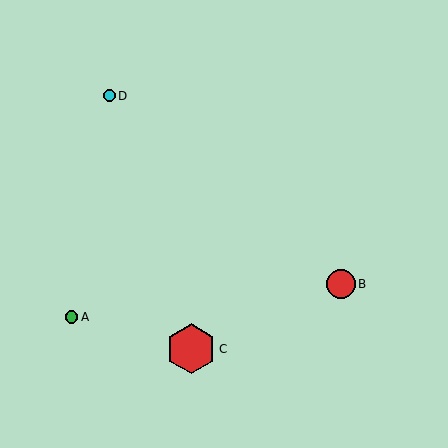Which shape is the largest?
The red hexagon (labeled C) is the largest.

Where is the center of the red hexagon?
The center of the red hexagon is at (191, 349).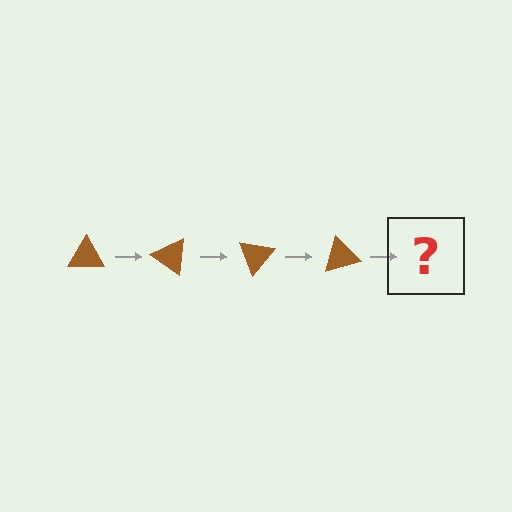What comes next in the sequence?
The next element should be a brown triangle rotated 140 degrees.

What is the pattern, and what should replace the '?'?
The pattern is that the triangle rotates 35 degrees each step. The '?' should be a brown triangle rotated 140 degrees.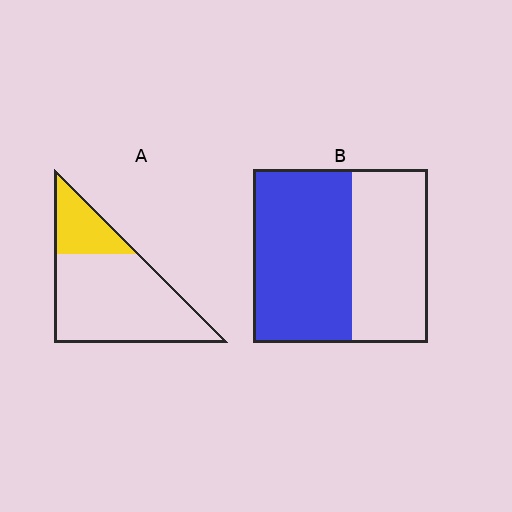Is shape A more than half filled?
No.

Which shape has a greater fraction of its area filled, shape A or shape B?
Shape B.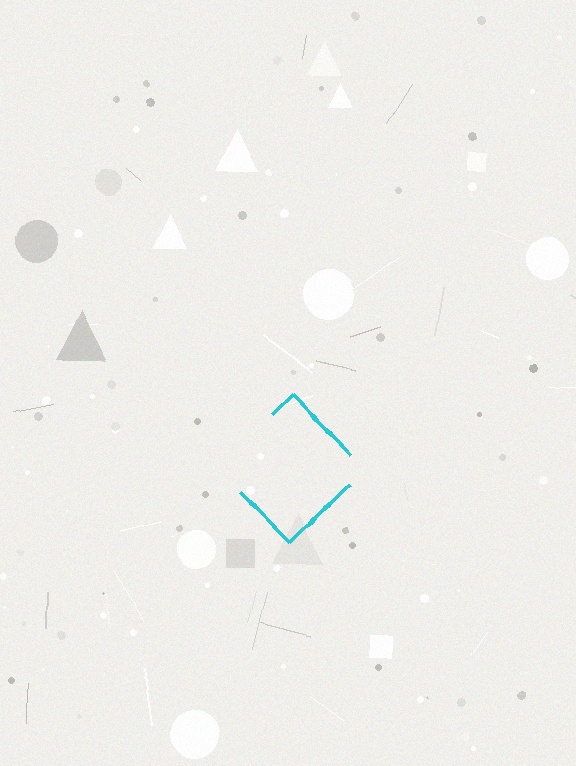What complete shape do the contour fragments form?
The contour fragments form a diamond.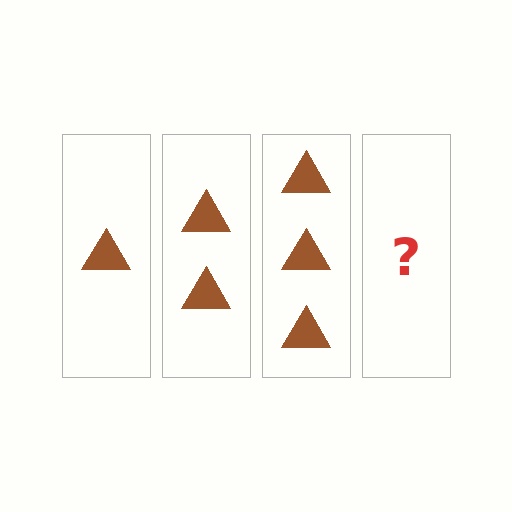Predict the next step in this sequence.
The next step is 4 triangles.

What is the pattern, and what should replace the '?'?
The pattern is that each step adds one more triangle. The '?' should be 4 triangles.